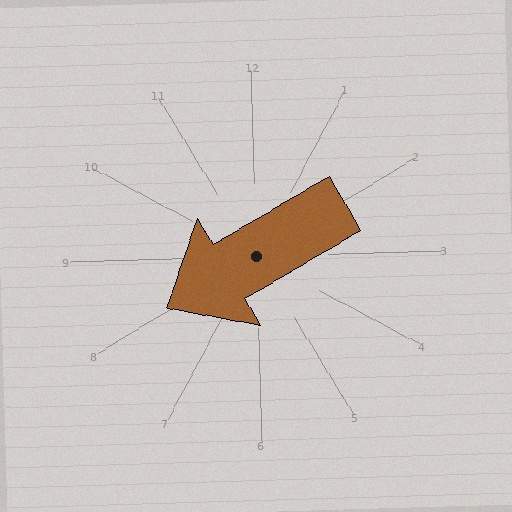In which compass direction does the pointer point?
Southwest.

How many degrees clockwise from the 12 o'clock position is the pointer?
Approximately 241 degrees.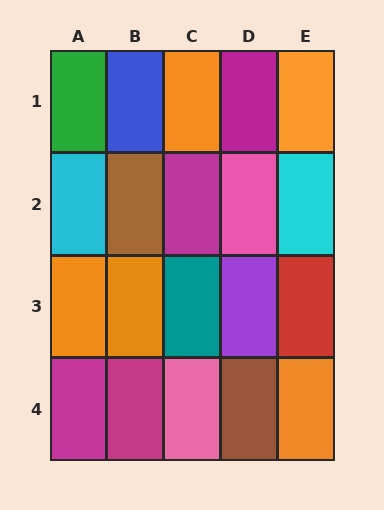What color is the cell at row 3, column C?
Teal.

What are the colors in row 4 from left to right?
Magenta, magenta, pink, brown, orange.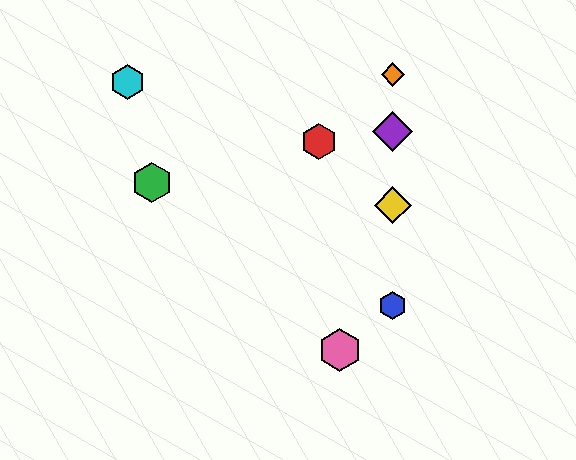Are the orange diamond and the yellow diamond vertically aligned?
Yes, both are at x≈393.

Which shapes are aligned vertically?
The blue hexagon, the yellow diamond, the purple diamond, the orange diamond are aligned vertically.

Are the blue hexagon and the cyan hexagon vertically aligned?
No, the blue hexagon is at x≈393 and the cyan hexagon is at x≈128.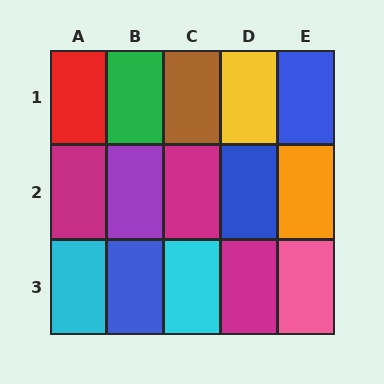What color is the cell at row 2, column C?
Magenta.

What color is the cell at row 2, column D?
Blue.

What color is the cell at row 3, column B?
Blue.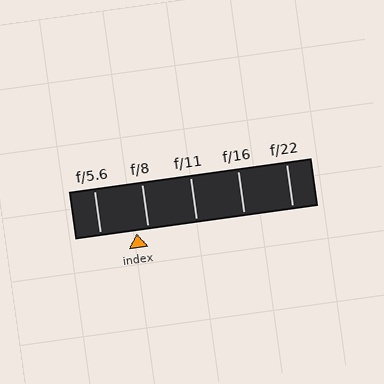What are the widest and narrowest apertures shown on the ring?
The widest aperture shown is f/5.6 and the narrowest is f/22.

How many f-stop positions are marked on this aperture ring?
There are 5 f-stop positions marked.